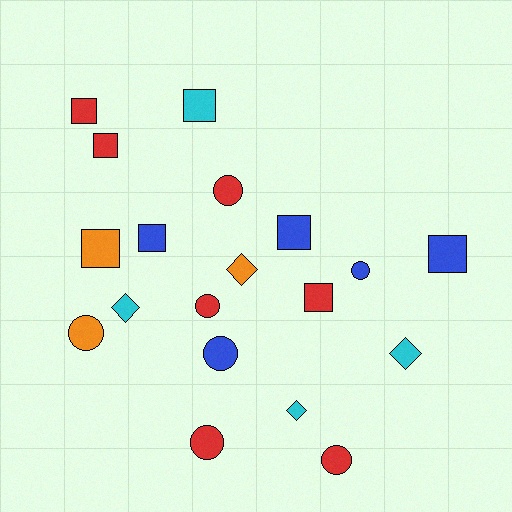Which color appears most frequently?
Red, with 7 objects.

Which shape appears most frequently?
Square, with 8 objects.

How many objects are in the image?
There are 19 objects.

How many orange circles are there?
There is 1 orange circle.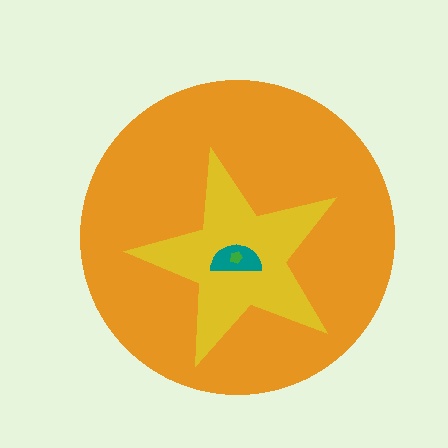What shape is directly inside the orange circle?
The yellow star.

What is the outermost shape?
The orange circle.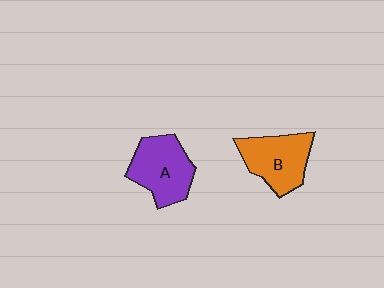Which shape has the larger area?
Shape A (purple).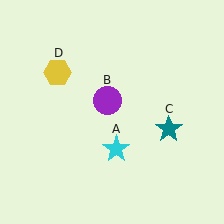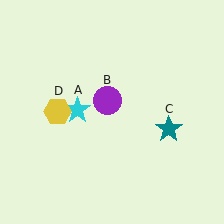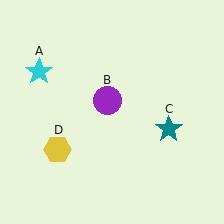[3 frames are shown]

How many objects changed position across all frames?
2 objects changed position: cyan star (object A), yellow hexagon (object D).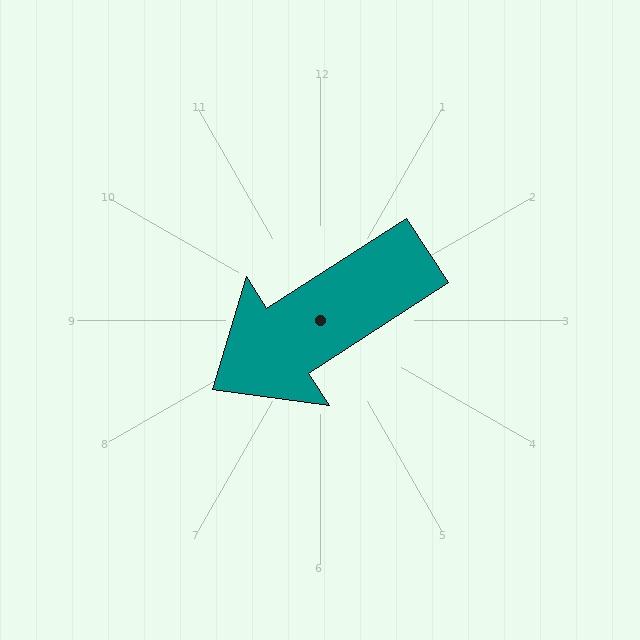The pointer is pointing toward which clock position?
Roughly 8 o'clock.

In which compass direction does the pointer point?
Southwest.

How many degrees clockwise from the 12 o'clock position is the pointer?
Approximately 237 degrees.